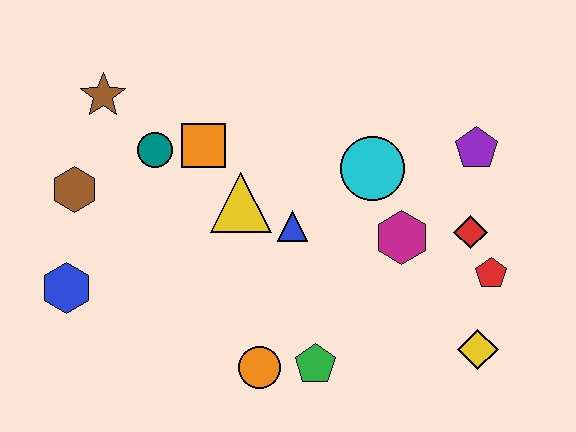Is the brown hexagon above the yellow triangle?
Yes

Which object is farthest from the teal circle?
The yellow diamond is farthest from the teal circle.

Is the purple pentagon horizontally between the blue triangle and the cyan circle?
No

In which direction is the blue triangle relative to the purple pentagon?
The blue triangle is to the left of the purple pentagon.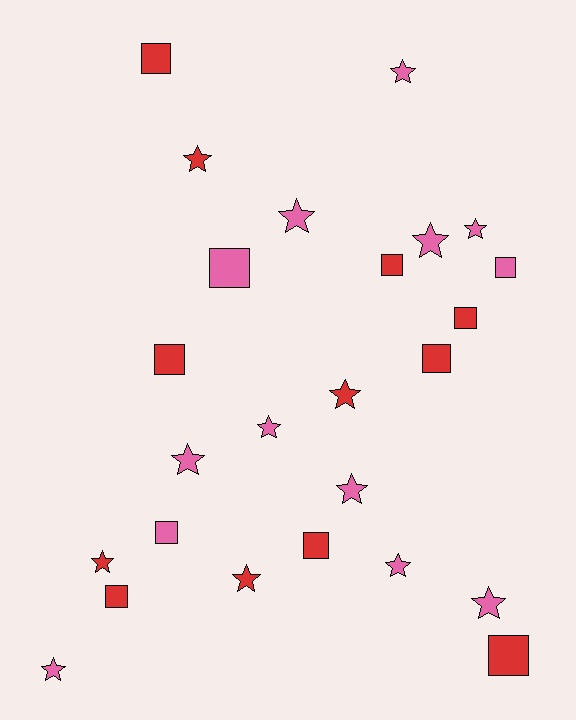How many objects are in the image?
There are 25 objects.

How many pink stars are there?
There are 10 pink stars.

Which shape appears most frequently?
Star, with 14 objects.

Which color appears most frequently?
Pink, with 13 objects.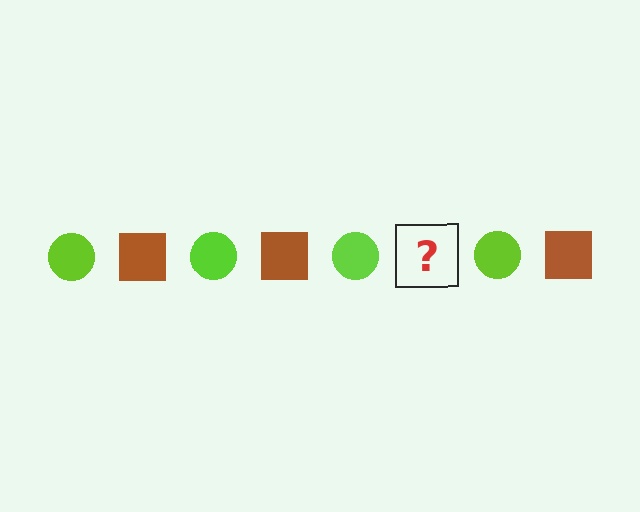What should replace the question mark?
The question mark should be replaced with a brown square.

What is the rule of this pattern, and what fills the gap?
The rule is that the pattern alternates between lime circle and brown square. The gap should be filled with a brown square.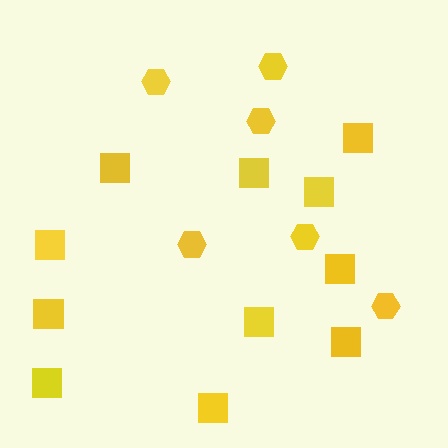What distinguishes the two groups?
There are 2 groups: one group of hexagons (6) and one group of squares (11).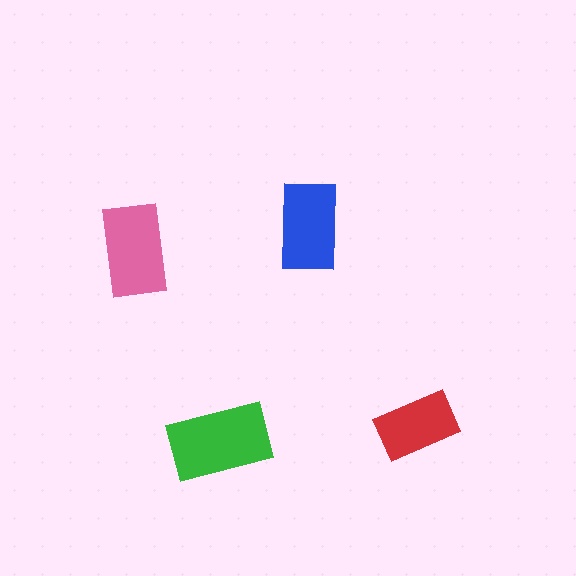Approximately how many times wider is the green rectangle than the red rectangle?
About 1.5 times wider.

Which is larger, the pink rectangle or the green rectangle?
The green one.